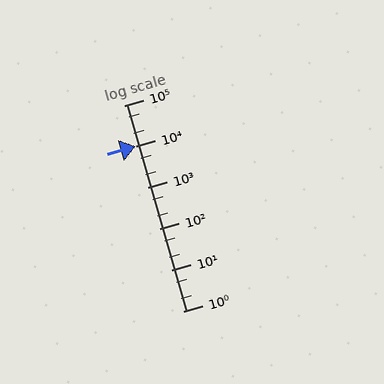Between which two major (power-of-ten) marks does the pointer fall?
The pointer is between 10000 and 100000.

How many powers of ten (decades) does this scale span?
The scale spans 5 decades, from 1 to 100000.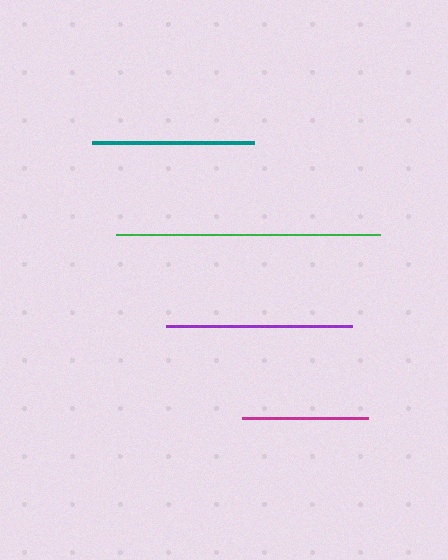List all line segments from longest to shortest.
From longest to shortest: green, purple, teal, magenta.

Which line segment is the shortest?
The magenta line is the shortest at approximately 126 pixels.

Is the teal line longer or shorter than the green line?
The green line is longer than the teal line.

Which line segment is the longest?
The green line is the longest at approximately 264 pixels.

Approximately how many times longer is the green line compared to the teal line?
The green line is approximately 1.6 times the length of the teal line.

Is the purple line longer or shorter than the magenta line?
The purple line is longer than the magenta line.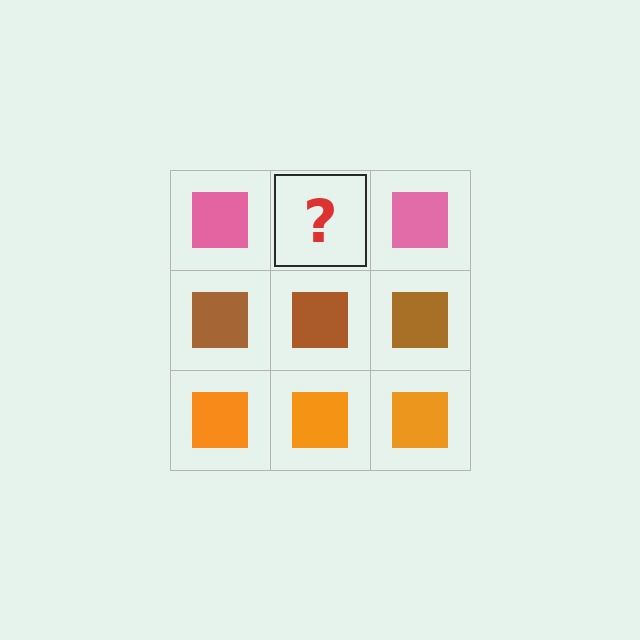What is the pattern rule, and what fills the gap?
The rule is that each row has a consistent color. The gap should be filled with a pink square.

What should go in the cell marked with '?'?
The missing cell should contain a pink square.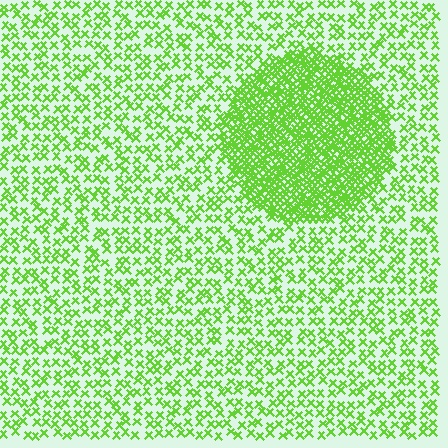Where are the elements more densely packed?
The elements are more densely packed inside the circle boundary.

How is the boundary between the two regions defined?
The boundary is defined by a change in element density (approximately 2.7x ratio). All elements are the same color, size, and shape.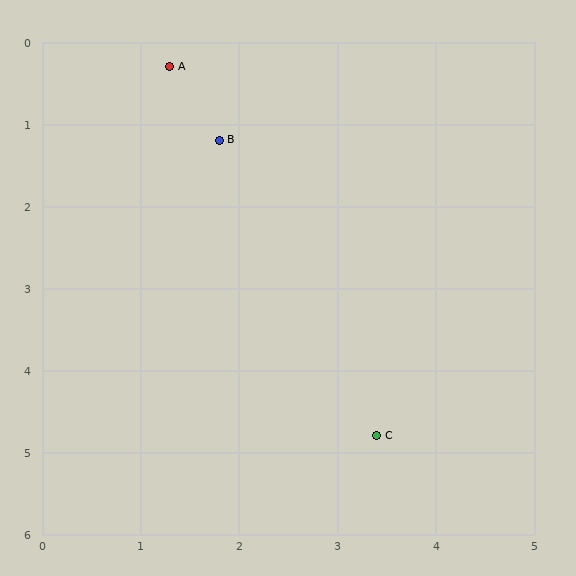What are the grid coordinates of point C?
Point C is at approximately (3.4, 4.8).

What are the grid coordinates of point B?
Point B is at approximately (1.8, 1.2).